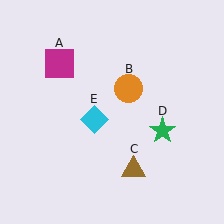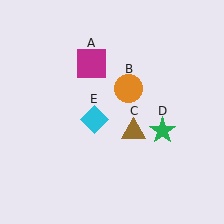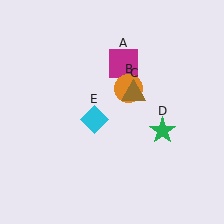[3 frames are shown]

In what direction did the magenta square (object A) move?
The magenta square (object A) moved right.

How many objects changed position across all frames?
2 objects changed position: magenta square (object A), brown triangle (object C).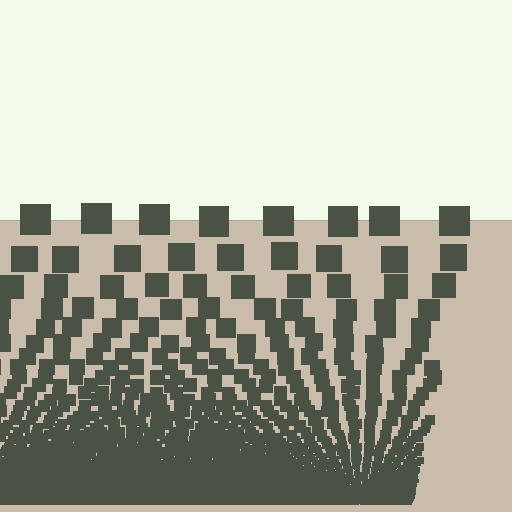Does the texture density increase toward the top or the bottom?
Density increases toward the bottom.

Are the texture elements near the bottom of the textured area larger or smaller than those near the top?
Smaller. The gradient is inverted — elements near the bottom are smaller and denser.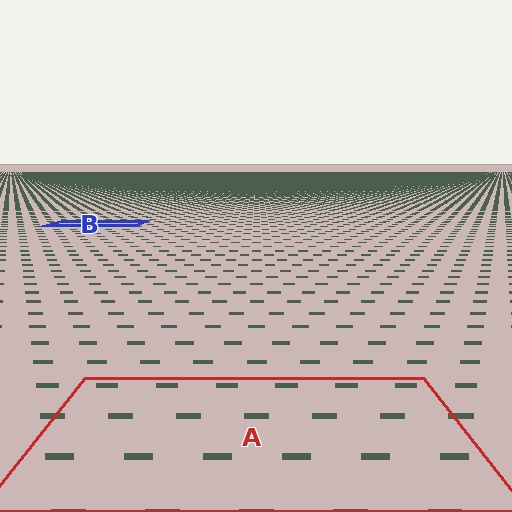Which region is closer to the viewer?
Region A is closer. The texture elements there are larger and more spread out.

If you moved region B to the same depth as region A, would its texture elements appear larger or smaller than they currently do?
They would appear larger. At a closer depth, the same texture elements are projected at a bigger on-screen size.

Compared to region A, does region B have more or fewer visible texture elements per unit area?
Region B has more texture elements per unit area — they are packed more densely because it is farther away.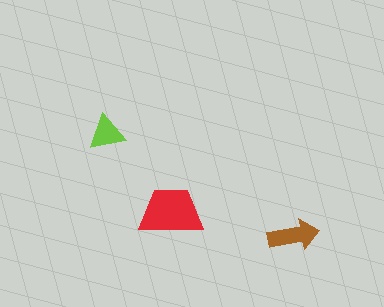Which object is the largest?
The red trapezoid.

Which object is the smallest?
The lime triangle.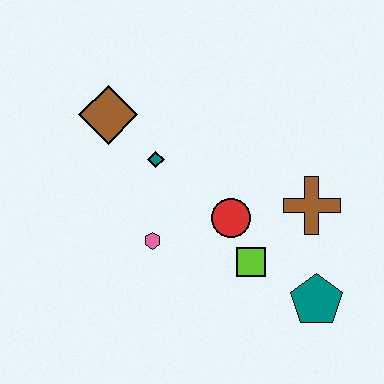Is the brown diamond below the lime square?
No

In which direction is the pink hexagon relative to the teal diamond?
The pink hexagon is below the teal diamond.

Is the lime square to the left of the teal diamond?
No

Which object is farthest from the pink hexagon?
The teal pentagon is farthest from the pink hexagon.